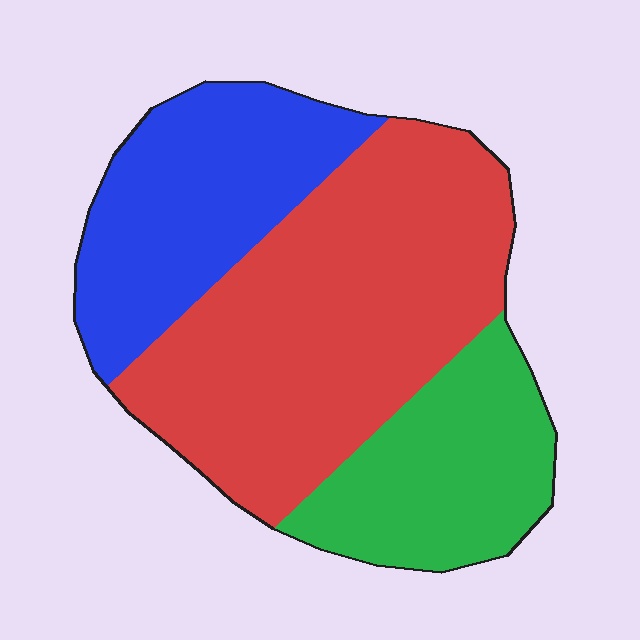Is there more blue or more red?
Red.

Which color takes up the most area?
Red, at roughly 50%.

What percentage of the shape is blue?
Blue takes up about one quarter (1/4) of the shape.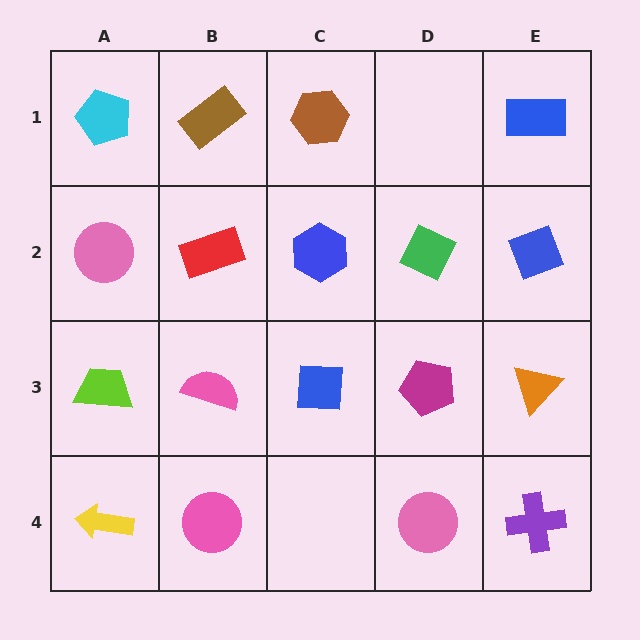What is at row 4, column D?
A pink circle.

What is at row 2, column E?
A blue diamond.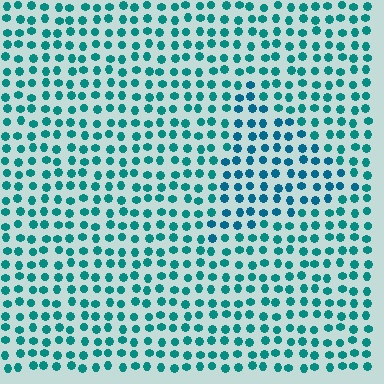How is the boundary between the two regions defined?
The boundary is defined purely by a slight shift in hue (about 21 degrees). Spacing, size, and orientation are identical on both sides.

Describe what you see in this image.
The image is filled with small teal elements in a uniform arrangement. A triangle-shaped region is visible where the elements are tinted to a slightly different hue, forming a subtle color boundary.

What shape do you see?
I see a triangle.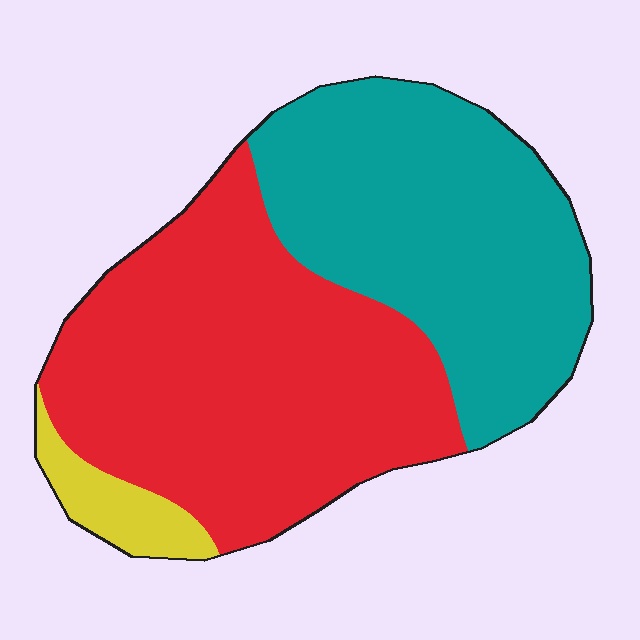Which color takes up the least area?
Yellow, at roughly 5%.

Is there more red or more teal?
Red.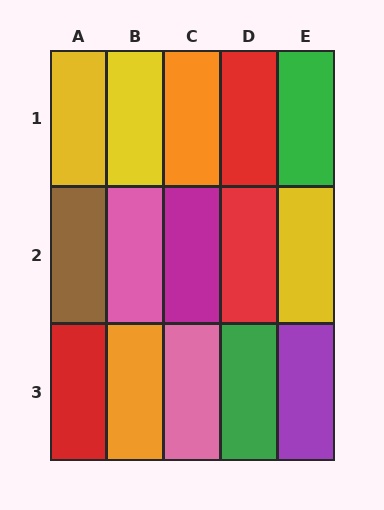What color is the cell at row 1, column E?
Green.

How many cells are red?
3 cells are red.